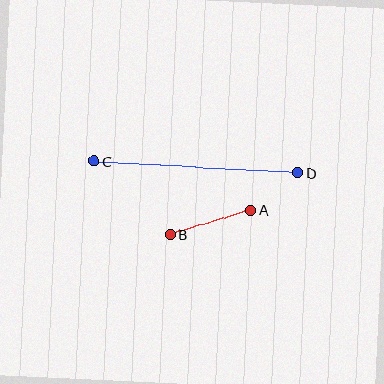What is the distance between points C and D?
The distance is approximately 204 pixels.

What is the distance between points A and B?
The distance is approximately 84 pixels.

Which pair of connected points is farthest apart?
Points C and D are farthest apart.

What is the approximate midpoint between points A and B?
The midpoint is at approximately (210, 222) pixels.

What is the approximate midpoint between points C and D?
The midpoint is at approximately (196, 167) pixels.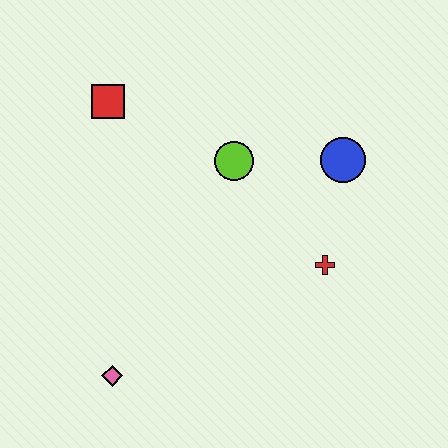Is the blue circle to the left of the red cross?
No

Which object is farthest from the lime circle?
The pink diamond is farthest from the lime circle.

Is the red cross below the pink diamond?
No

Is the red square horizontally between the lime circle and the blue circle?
No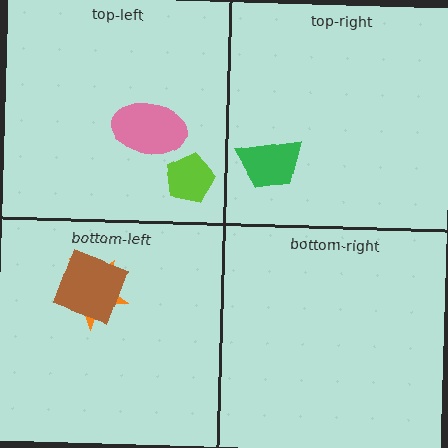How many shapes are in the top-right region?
1.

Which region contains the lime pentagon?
The top-left region.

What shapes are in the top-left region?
The pink ellipse, the lime pentagon.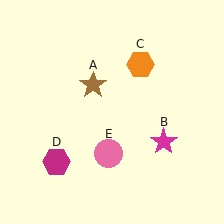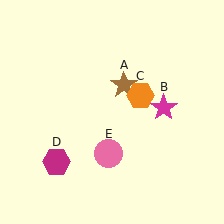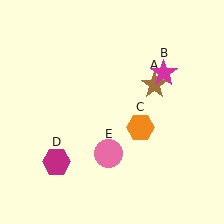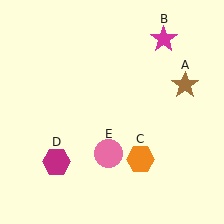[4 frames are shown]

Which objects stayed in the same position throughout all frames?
Magenta hexagon (object D) and pink circle (object E) remained stationary.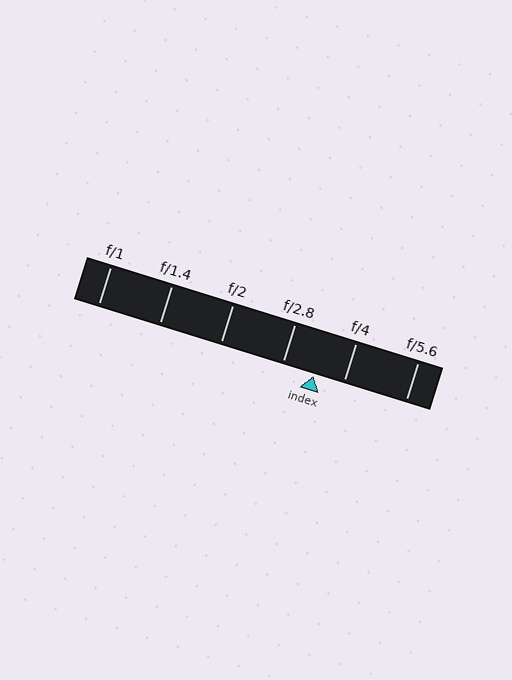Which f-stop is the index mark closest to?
The index mark is closest to f/4.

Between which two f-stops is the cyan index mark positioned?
The index mark is between f/2.8 and f/4.